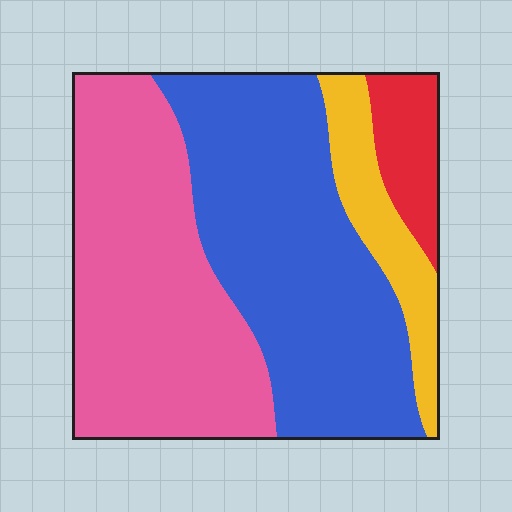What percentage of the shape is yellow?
Yellow covers about 10% of the shape.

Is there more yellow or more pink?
Pink.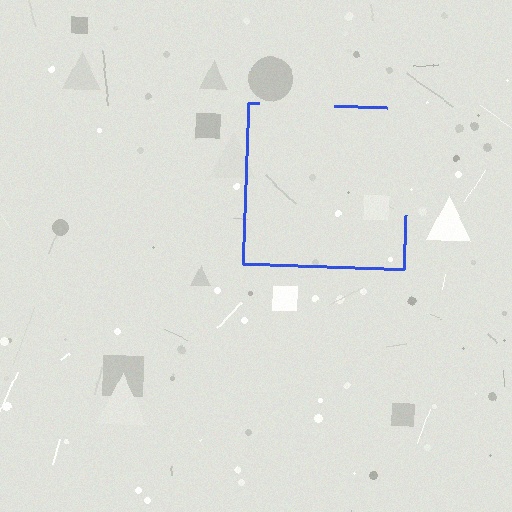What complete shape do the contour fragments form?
The contour fragments form a square.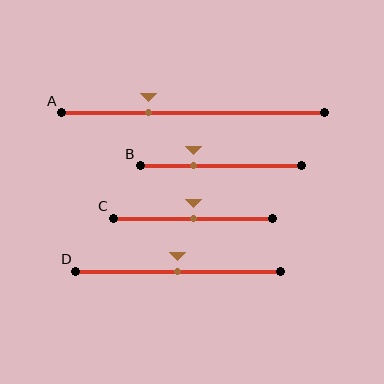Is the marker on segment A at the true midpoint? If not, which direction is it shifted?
No, the marker on segment A is shifted to the left by about 17% of the segment length.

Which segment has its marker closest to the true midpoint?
Segment C has its marker closest to the true midpoint.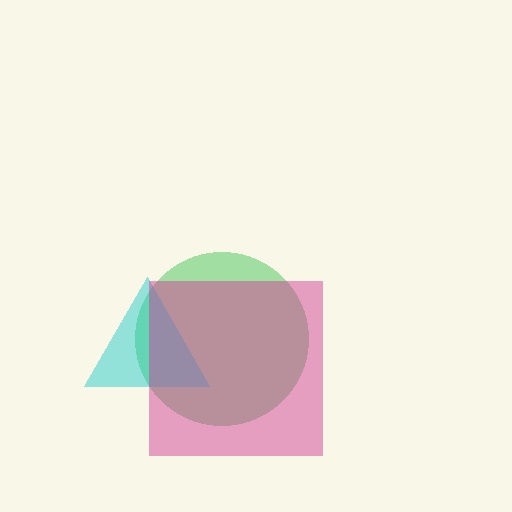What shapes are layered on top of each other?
The layered shapes are: a green circle, a cyan triangle, a magenta square.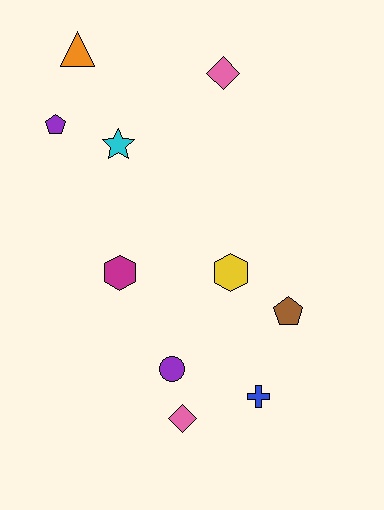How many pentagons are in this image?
There are 2 pentagons.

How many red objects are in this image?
There are no red objects.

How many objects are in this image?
There are 10 objects.